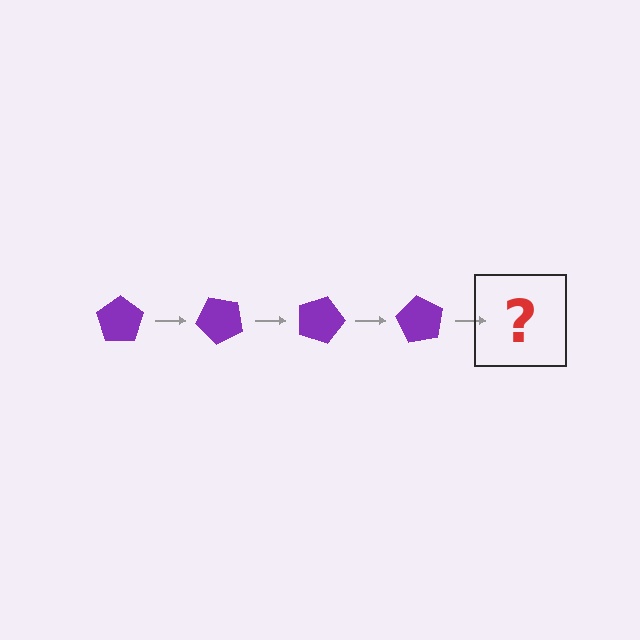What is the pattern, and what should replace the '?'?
The pattern is that the pentagon rotates 45 degrees each step. The '?' should be a purple pentagon rotated 180 degrees.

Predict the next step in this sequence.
The next step is a purple pentagon rotated 180 degrees.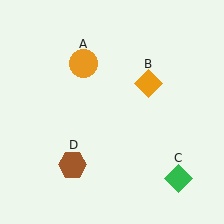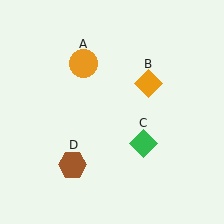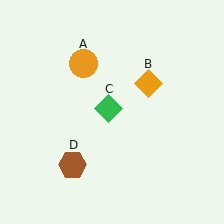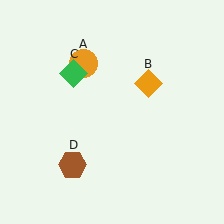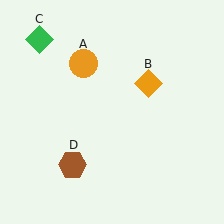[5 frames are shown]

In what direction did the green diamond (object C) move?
The green diamond (object C) moved up and to the left.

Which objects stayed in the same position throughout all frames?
Orange circle (object A) and orange diamond (object B) and brown hexagon (object D) remained stationary.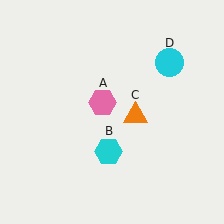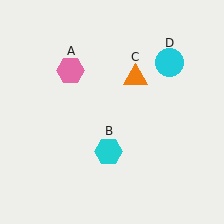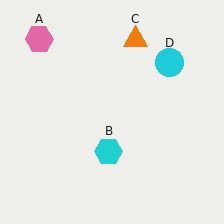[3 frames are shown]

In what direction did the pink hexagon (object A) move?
The pink hexagon (object A) moved up and to the left.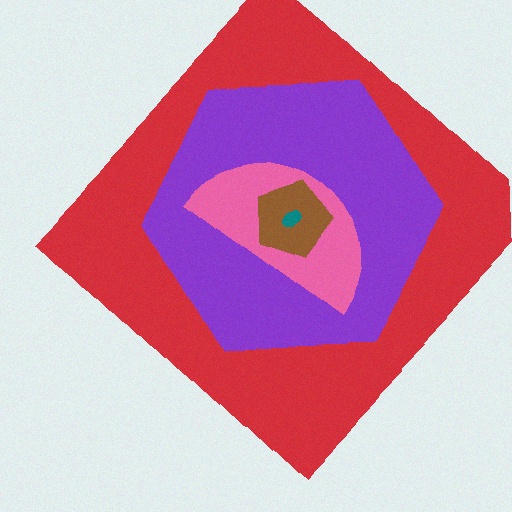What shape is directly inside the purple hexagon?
The pink semicircle.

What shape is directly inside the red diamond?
The purple hexagon.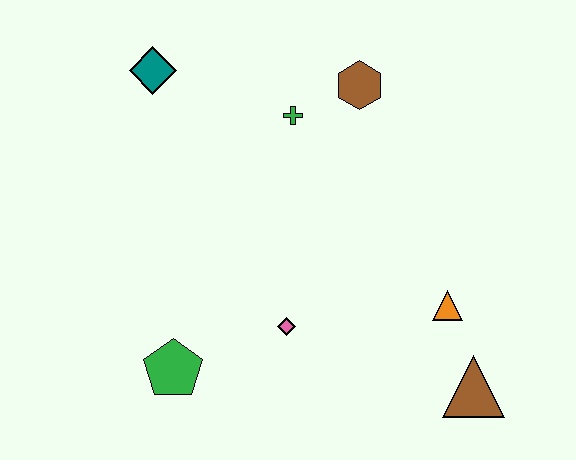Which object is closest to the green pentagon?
The pink diamond is closest to the green pentagon.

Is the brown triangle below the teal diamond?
Yes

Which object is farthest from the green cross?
The brown triangle is farthest from the green cross.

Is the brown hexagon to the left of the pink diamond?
No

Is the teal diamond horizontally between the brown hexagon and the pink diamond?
No